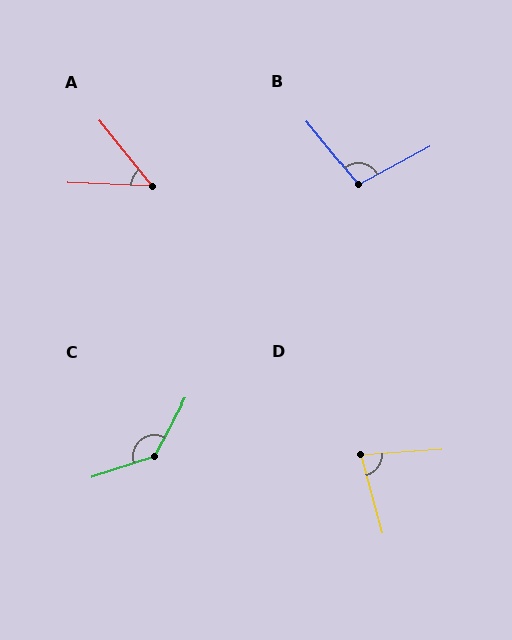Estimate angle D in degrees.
Approximately 79 degrees.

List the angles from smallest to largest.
A (49°), D (79°), B (101°), C (137°).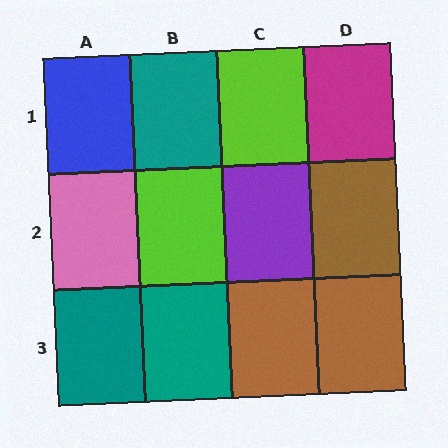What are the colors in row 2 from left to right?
Pink, lime, purple, brown.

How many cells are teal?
3 cells are teal.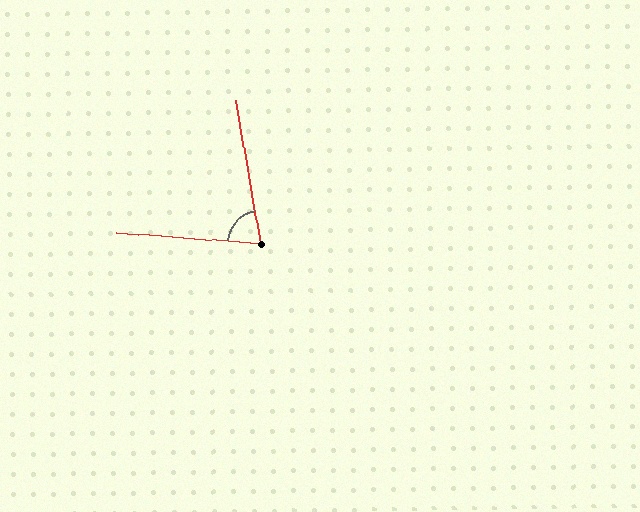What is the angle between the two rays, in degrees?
Approximately 76 degrees.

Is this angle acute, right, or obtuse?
It is acute.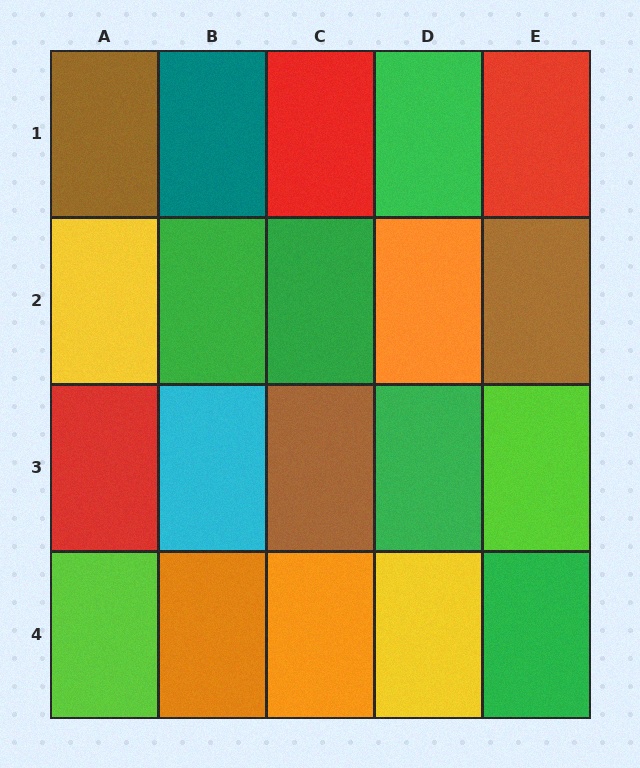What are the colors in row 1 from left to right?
Brown, teal, red, green, red.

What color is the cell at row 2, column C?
Green.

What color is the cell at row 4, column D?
Yellow.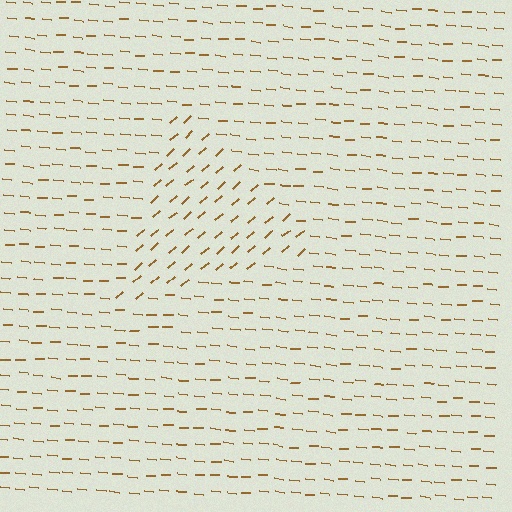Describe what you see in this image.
The image is filled with small brown line segments. A triangle region in the image has lines oriented differently from the surrounding lines, creating a visible texture boundary.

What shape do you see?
I see a triangle.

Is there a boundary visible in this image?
Yes, there is a texture boundary formed by a change in line orientation.